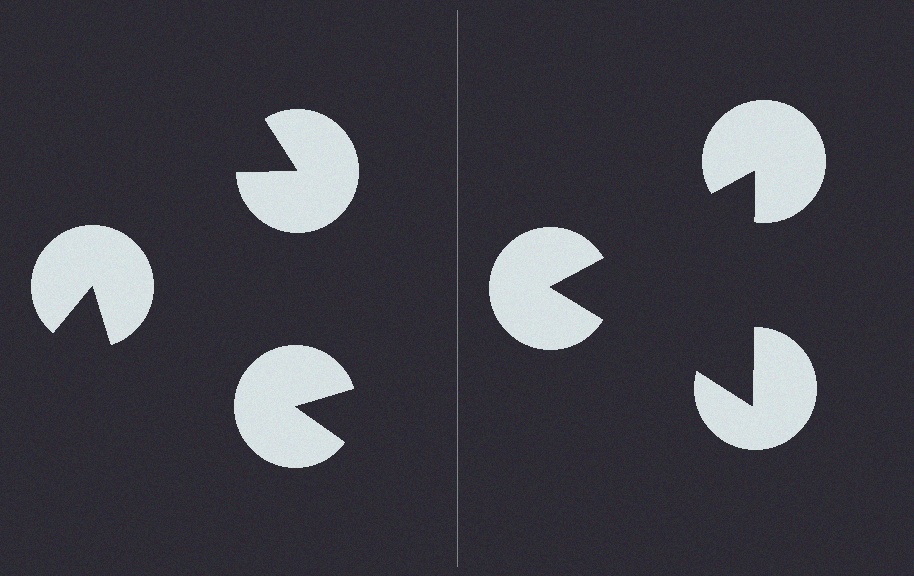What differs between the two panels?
The pac-man discs are positioned identically on both sides; only the wedge orientations differ. On the right they align to a triangle; on the left they are misaligned.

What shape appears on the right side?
An illusory triangle.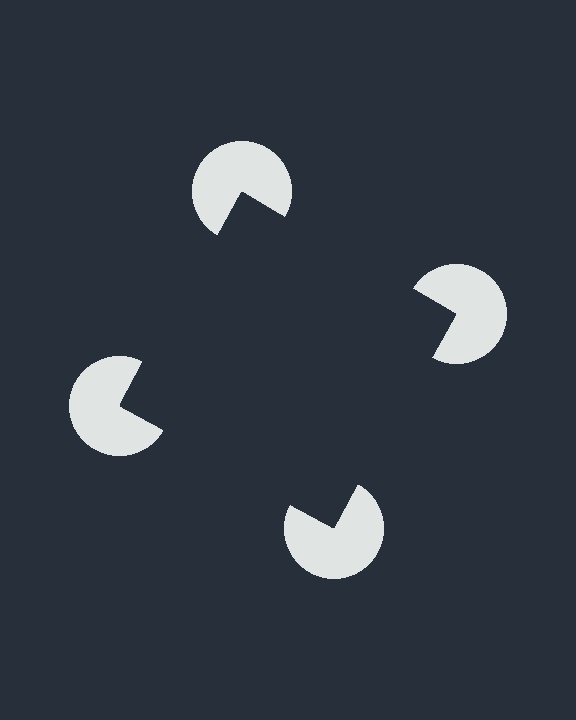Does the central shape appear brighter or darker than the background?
It typically appears slightly darker than the background, even though no actual brightness change is drawn.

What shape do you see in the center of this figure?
An illusory square — its edges are inferred from the aligned wedge cuts in the pac-man discs, not physically drawn.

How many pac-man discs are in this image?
There are 4 — one at each vertex of the illusory square.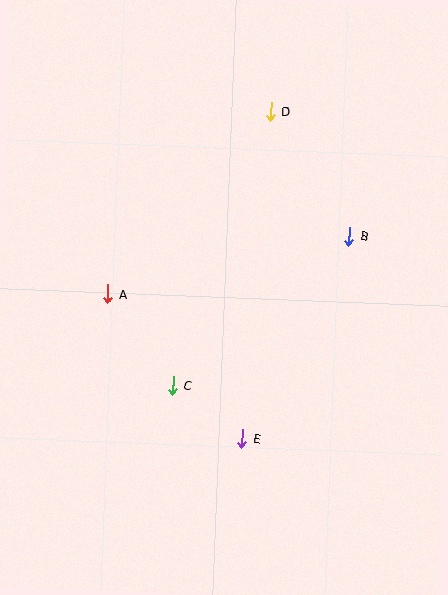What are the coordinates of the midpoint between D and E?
The midpoint between D and E is at (256, 275).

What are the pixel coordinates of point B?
Point B is at (349, 236).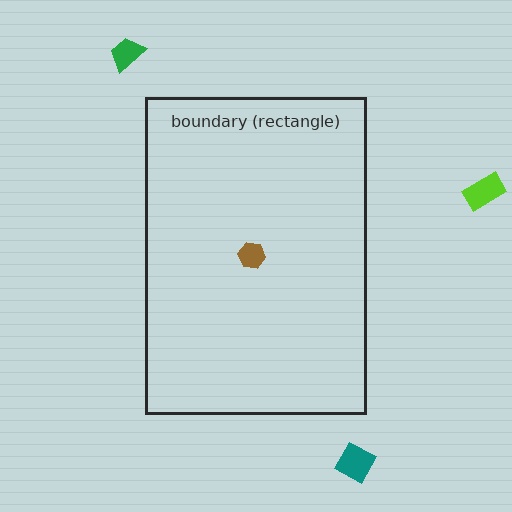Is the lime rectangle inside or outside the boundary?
Outside.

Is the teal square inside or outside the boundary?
Outside.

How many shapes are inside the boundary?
1 inside, 3 outside.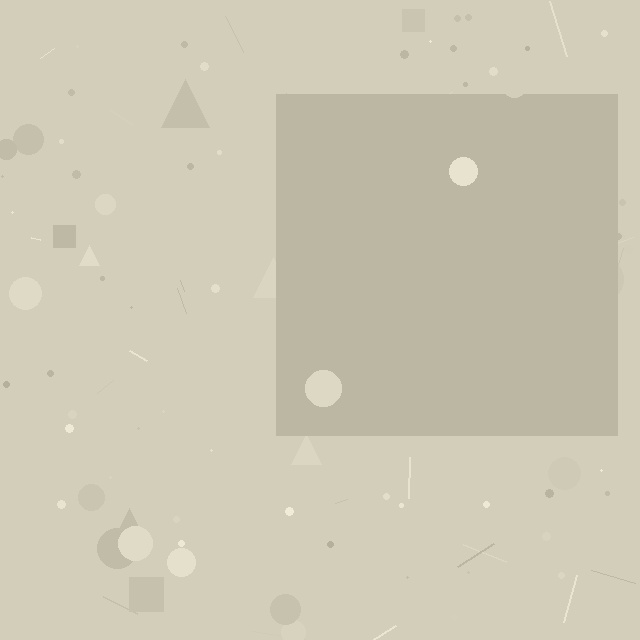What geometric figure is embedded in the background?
A square is embedded in the background.